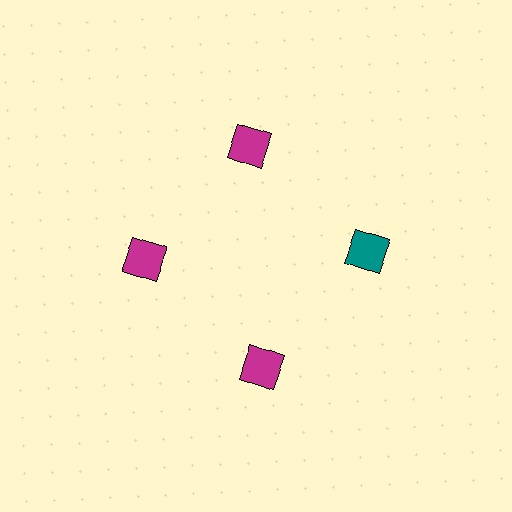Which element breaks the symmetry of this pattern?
The teal square at roughly the 3 o'clock position breaks the symmetry. All other shapes are magenta squares.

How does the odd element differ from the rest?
It has a different color: teal instead of magenta.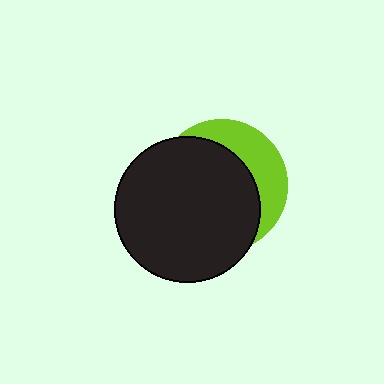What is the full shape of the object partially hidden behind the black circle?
The partially hidden object is a lime circle.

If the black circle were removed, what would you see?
You would see the complete lime circle.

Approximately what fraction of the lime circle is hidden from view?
Roughly 69% of the lime circle is hidden behind the black circle.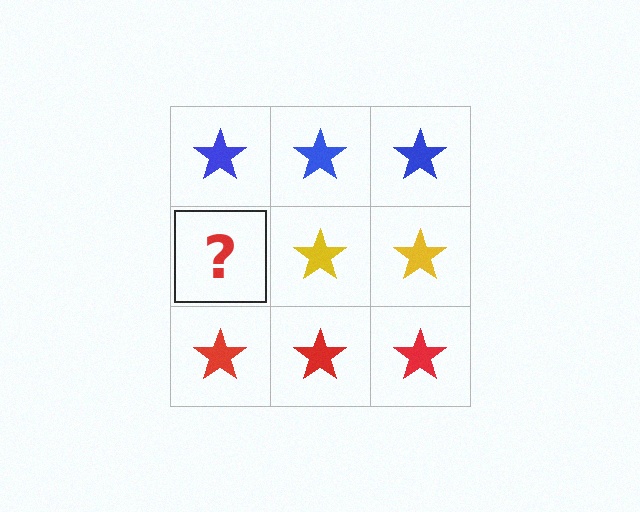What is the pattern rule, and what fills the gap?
The rule is that each row has a consistent color. The gap should be filled with a yellow star.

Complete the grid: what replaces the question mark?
The question mark should be replaced with a yellow star.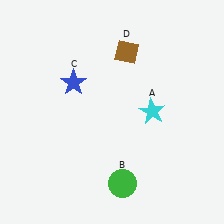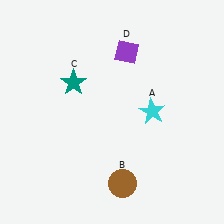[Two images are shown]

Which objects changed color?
B changed from green to brown. C changed from blue to teal. D changed from brown to purple.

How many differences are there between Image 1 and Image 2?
There are 3 differences between the two images.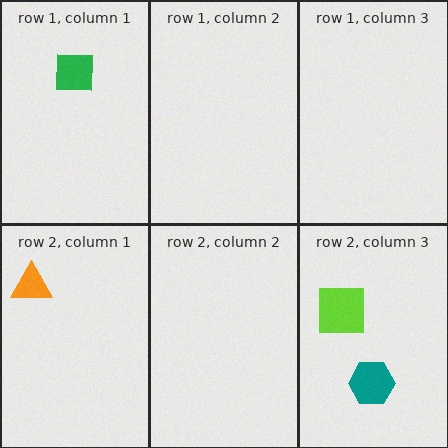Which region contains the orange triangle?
The row 2, column 1 region.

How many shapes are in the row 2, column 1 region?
1.